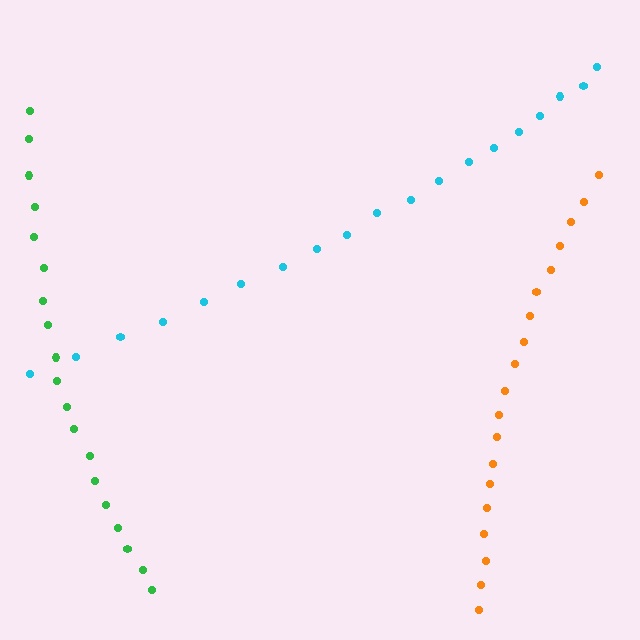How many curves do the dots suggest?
There are 3 distinct paths.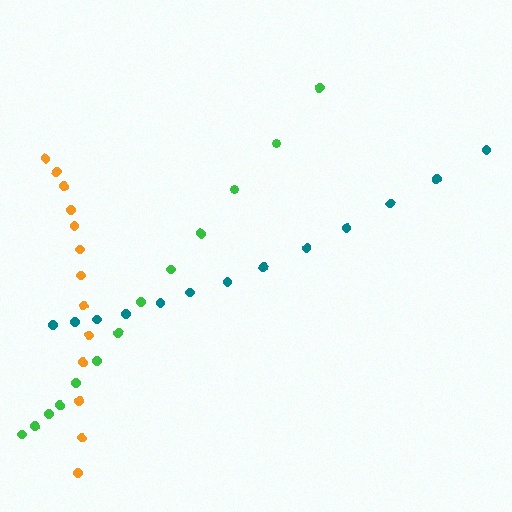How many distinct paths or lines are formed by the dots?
There are 3 distinct paths.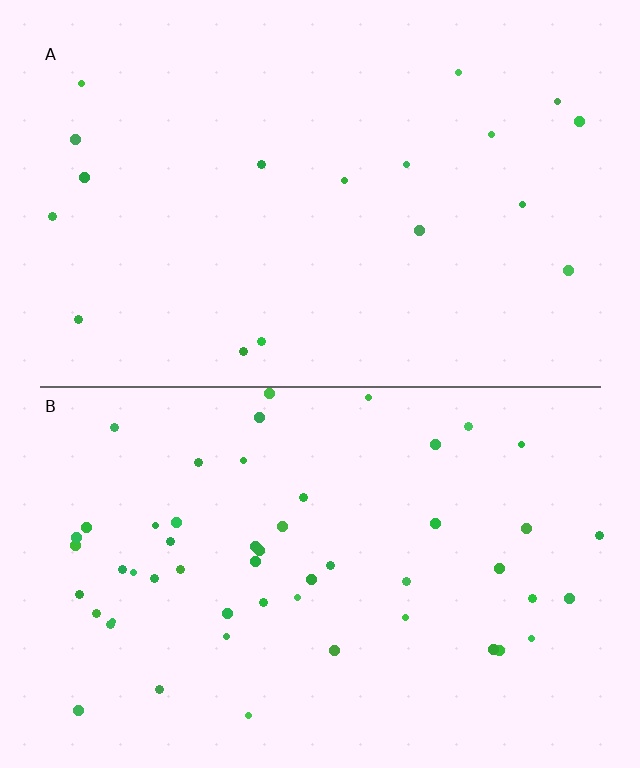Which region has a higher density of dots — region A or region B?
B (the bottom).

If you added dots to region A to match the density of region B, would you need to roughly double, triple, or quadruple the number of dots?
Approximately triple.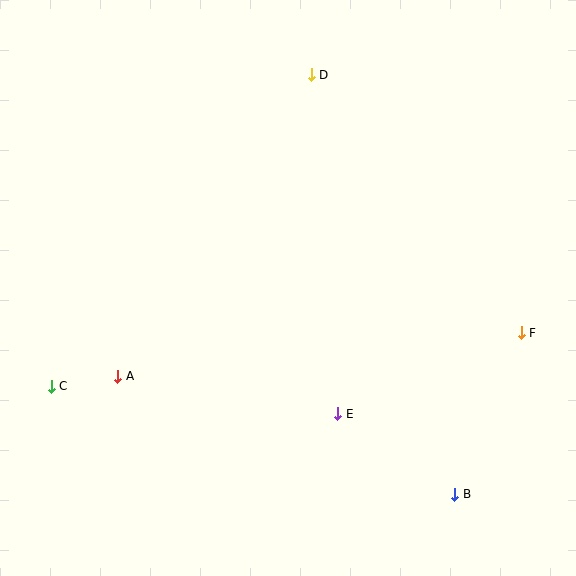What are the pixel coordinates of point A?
Point A is at (118, 376).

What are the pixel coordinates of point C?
Point C is at (51, 386).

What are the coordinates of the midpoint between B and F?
The midpoint between B and F is at (488, 414).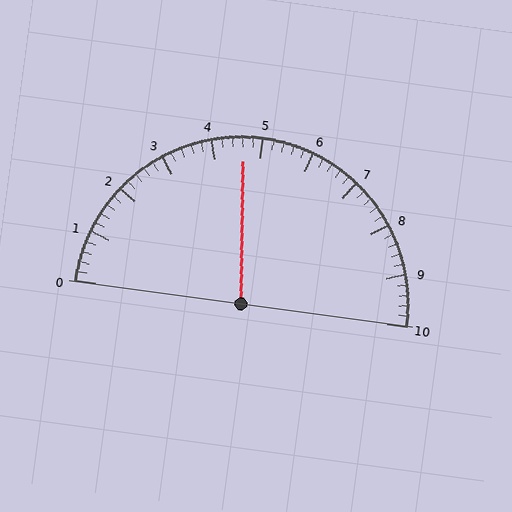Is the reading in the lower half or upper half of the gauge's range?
The reading is in the lower half of the range (0 to 10).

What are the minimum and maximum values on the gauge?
The gauge ranges from 0 to 10.